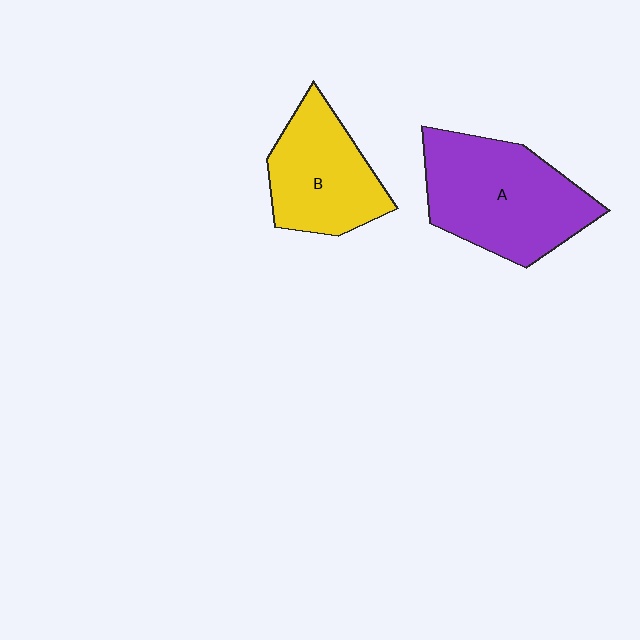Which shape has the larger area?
Shape A (purple).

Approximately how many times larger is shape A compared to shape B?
Approximately 1.4 times.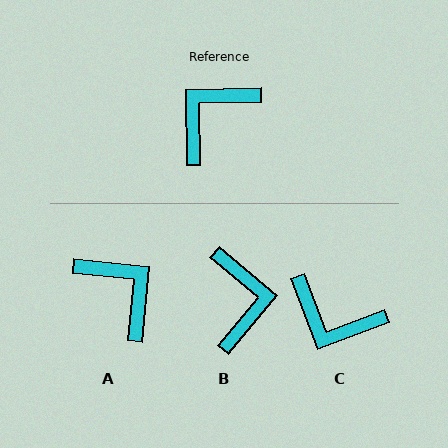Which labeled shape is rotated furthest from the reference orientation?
B, about 131 degrees away.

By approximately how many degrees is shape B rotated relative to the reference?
Approximately 131 degrees clockwise.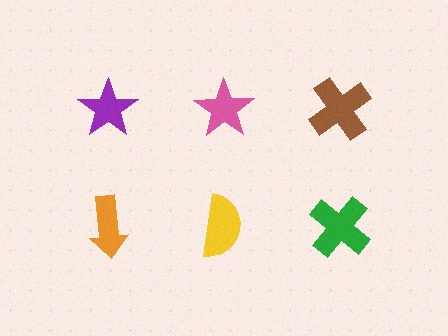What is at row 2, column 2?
A yellow semicircle.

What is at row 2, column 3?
A green cross.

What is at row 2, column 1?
An orange arrow.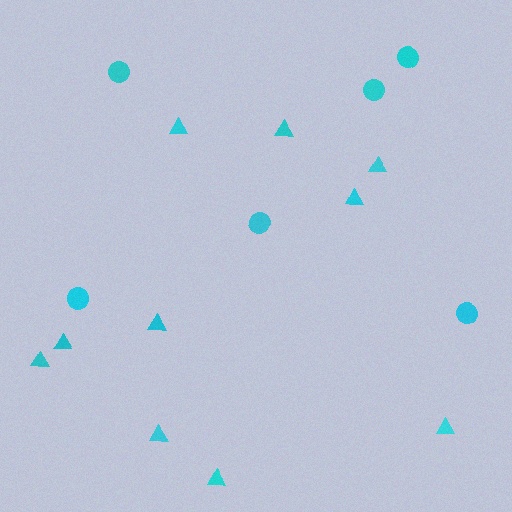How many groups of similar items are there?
There are 2 groups: one group of triangles (10) and one group of circles (6).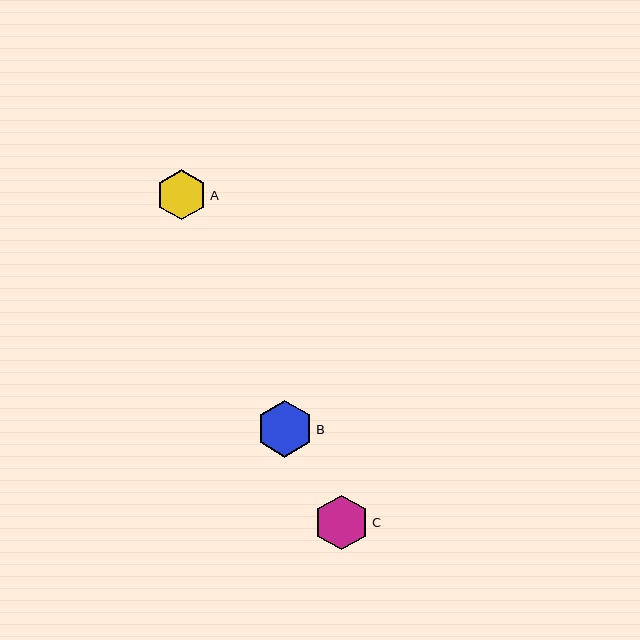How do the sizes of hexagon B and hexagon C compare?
Hexagon B and hexagon C are approximately the same size.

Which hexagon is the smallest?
Hexagon A is the smallest with a size of approximately 50 pixels.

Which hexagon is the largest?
Hexagon B is the largest with a size of approximately 57 pixels.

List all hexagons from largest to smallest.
From largest to smallest: B, C, A.